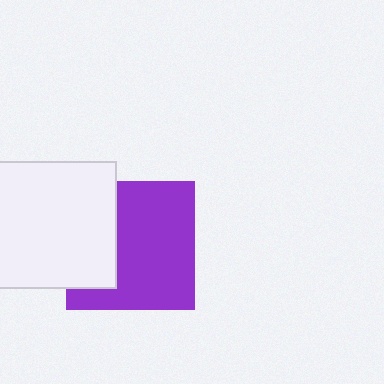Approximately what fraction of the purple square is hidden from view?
Roughly 34% of the purple square is hidden behind the white rectangle.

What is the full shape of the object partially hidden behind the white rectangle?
The partially hidden object is a purple square.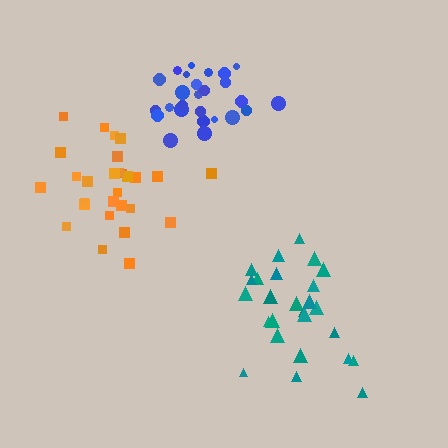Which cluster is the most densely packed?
Blue.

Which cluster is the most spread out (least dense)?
Orange.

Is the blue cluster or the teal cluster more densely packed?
Blue.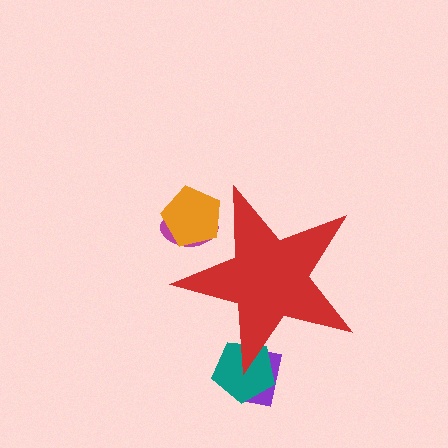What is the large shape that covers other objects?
A red star.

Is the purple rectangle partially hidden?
Yes, the purple rectangle is partially hidden behind the red star.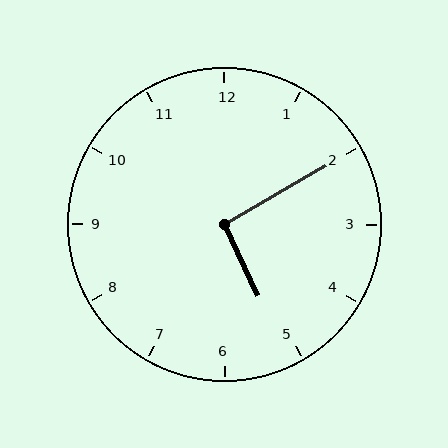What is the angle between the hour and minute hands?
Approximately 95 degrees.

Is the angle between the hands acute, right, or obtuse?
It is right.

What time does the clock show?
5:10.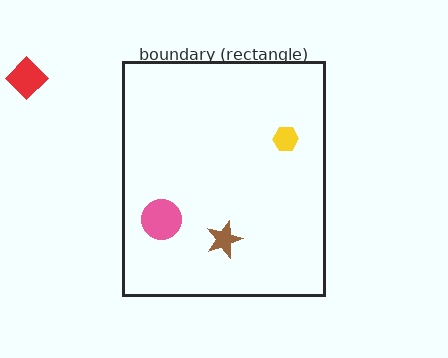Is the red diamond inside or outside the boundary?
Outside.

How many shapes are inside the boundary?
3 inside, 1 outside.